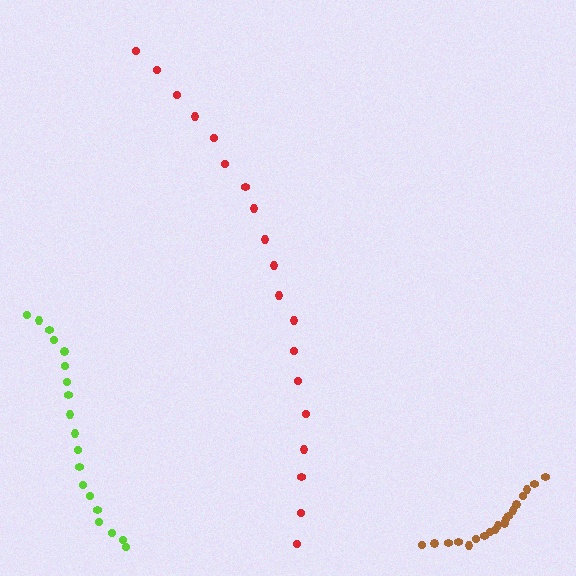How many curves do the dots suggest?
There are 3 distinct paths.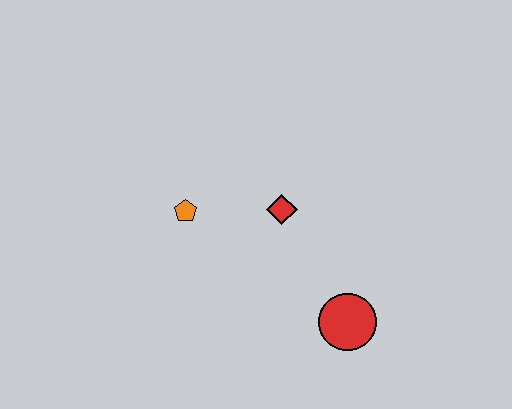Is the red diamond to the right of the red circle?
No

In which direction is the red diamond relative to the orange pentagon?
The red diamond is to the right of the orange pentagon.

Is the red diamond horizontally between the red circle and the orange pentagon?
Yes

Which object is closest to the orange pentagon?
The red diamond is closest to the orange pentagon.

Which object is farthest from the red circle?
The orange pentagon is farthest from the red circle.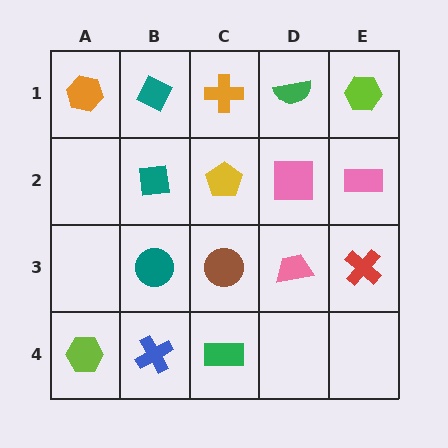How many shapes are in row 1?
5 shapes.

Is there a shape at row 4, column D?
No, that cell is empty.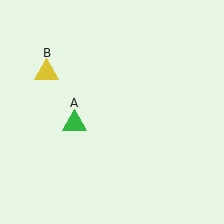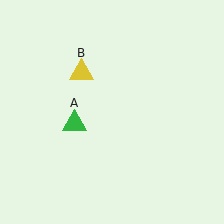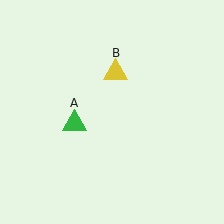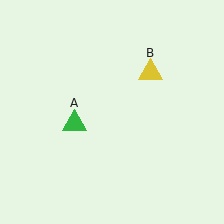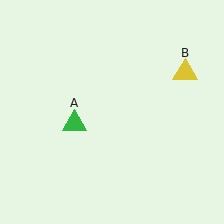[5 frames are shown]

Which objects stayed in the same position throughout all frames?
Green triangle (object A) remained stationary.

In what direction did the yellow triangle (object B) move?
The yellow triangle (object B) moved right.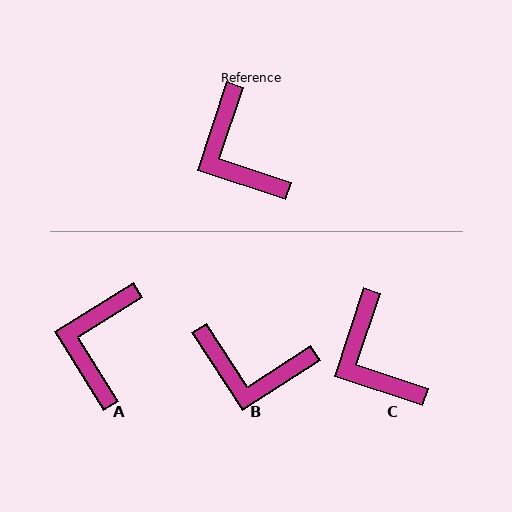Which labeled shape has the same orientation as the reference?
C.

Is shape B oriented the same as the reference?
No, it is off by about 51 degrees.